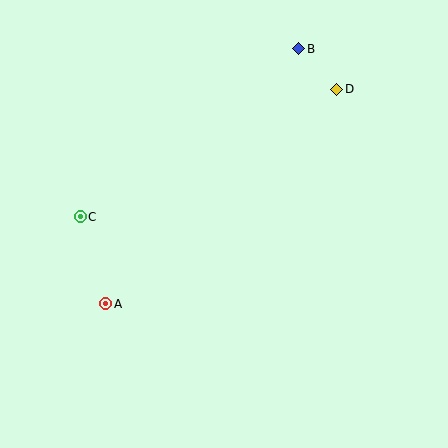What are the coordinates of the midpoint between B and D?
The midpoint between B and D is at (318, 69).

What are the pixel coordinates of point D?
Point D is at (337, 89).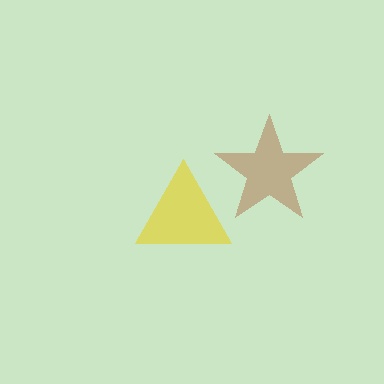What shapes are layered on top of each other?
The layered shapes are: a yellow triangle, a brown star.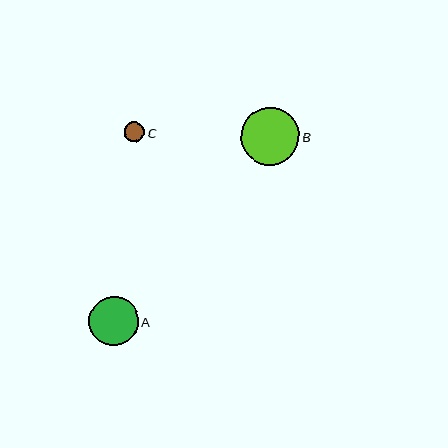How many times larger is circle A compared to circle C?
Circle A is approximately 2.5 times the size of circle C.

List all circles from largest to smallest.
From largest to smallest: B, A, C.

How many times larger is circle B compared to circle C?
Circle B is approximately 2.9 times the size of circle C.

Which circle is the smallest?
Circle C is the smallest with a size of approximately 20 pixels.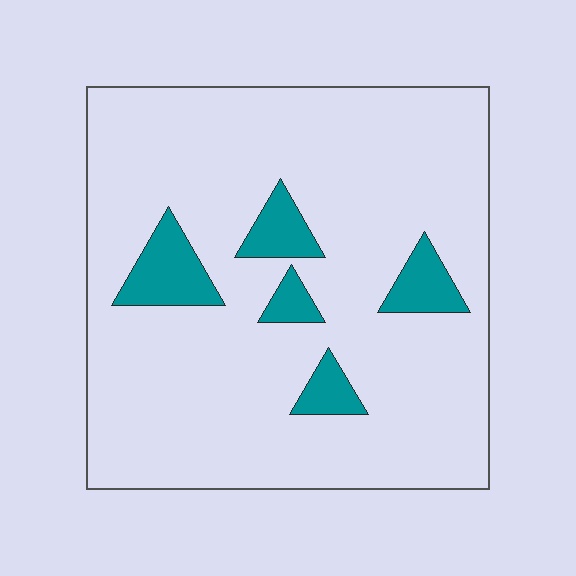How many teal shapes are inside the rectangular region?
5.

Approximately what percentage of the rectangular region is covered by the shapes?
Approximately 10%.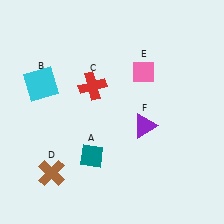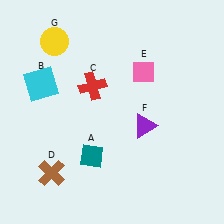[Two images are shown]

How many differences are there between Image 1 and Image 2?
There is 1 difference between the two images.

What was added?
A yellow circle (G) was added in Image 2.